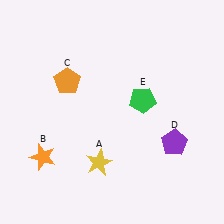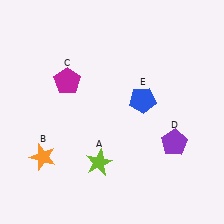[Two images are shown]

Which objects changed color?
A changed from yellow to lime. C changed from orange to magenta. E changed from green to blue.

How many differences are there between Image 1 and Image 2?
There are 3 differences between the two images.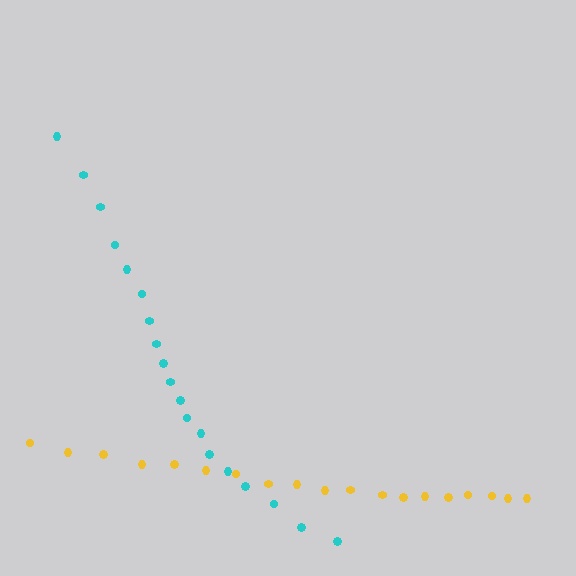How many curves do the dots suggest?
There are 2 distinct paths.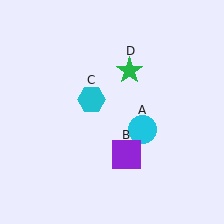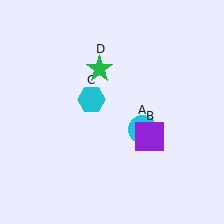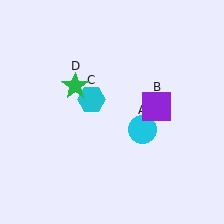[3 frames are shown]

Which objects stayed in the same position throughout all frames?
Cyan circle (object A) and cyan hexagon (object C) remained stationary.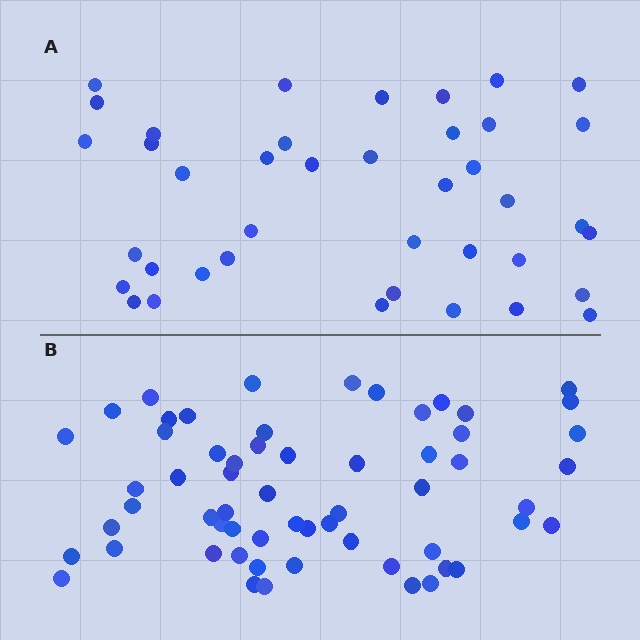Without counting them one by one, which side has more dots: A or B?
Region B (the bottom region) has more dots.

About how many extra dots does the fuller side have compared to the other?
Region B has approximately 20 more dots than region A.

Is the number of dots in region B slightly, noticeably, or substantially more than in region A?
Region B has substantially more. The ratio is roughly 1.5 to 1.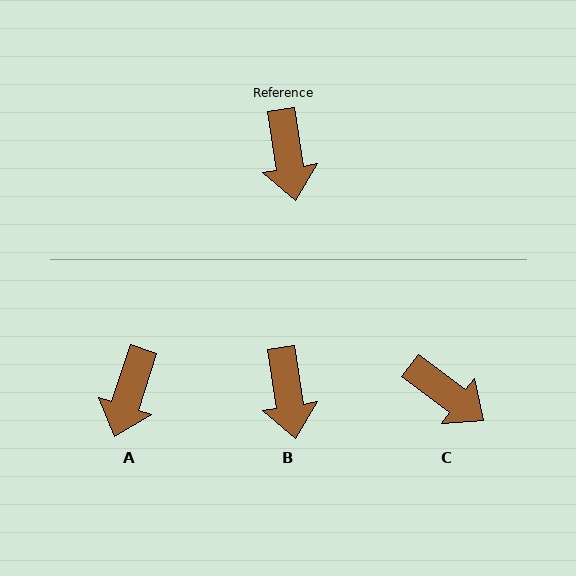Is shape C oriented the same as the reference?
No, it is off by about 44 degrees.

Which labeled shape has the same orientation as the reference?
B.